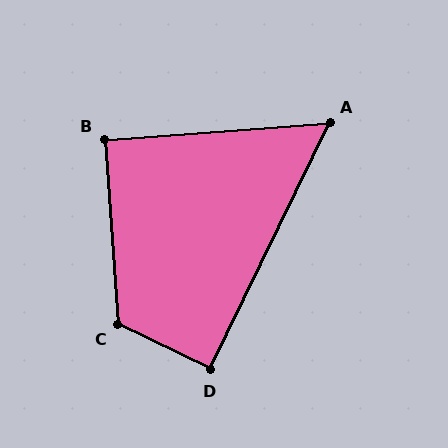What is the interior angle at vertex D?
Approximately 90 degrees (approximately right).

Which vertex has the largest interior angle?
C, at approximately 120 degrees.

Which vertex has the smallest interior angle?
A, at approximately 60 degrees.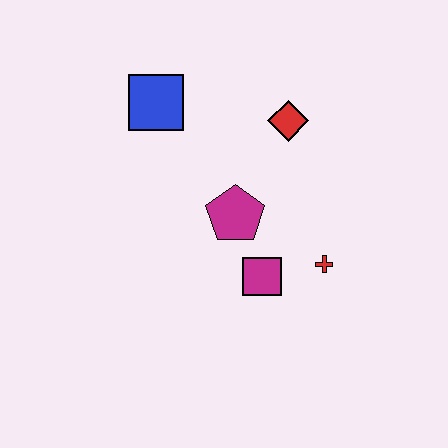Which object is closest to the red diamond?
The magenta pentagon is closest to the red diamond.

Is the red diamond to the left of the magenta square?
No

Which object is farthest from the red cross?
The blue square is farthest from the red cross.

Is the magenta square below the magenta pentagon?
Yes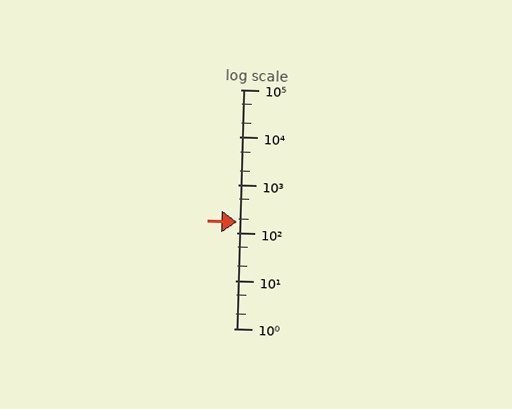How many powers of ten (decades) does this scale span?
The scale spans 5 decades, from 1 to 100000.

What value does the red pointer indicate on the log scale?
The pointer indicates approximately 170.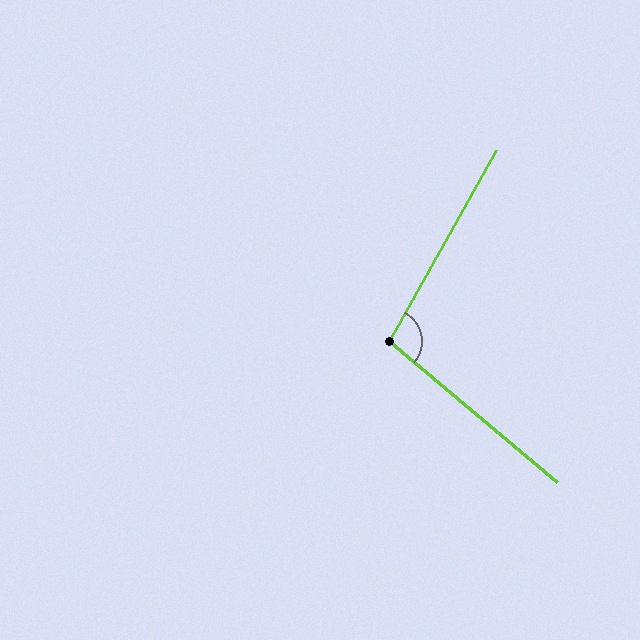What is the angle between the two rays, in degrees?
Approximately 101 degrees.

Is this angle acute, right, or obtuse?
It is obtuse.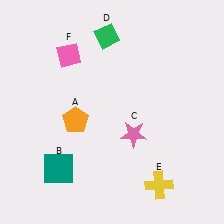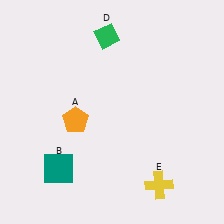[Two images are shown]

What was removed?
The pink star (C), the pink diamond (F) were removed in Image 2.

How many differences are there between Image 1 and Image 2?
There are 2 differences between the two images.